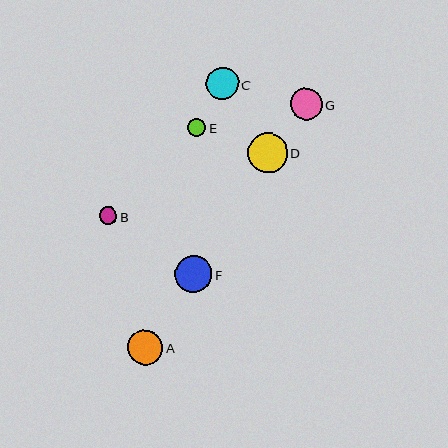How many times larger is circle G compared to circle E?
Circle G is approximately 1.8 times the size of circle E.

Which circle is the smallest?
Circle B is the smallest with a size of approximately 18 pixels.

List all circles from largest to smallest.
From largest to smallest: D, F, A, C, G, E, B.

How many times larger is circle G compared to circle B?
Circle G is approximately 1.8 times the size of circle B.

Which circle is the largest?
Circle D is the largest with a size of approximately 40 pixels.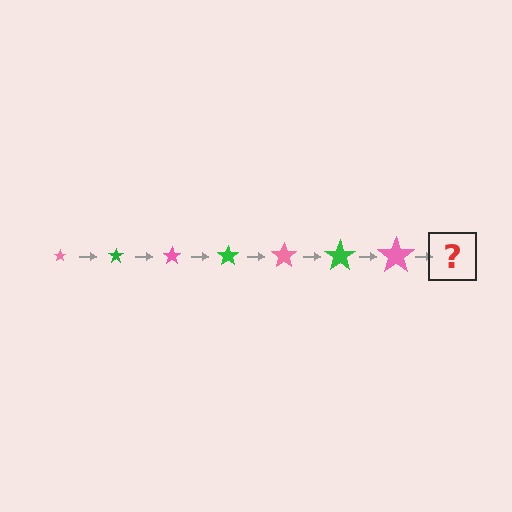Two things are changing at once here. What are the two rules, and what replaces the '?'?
The two rules are that the star grows larger each step and the color cycles through pink and green. The '?' should be a green star, larger than the previous one.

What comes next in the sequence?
The next element should be a green star, larger than the previous one.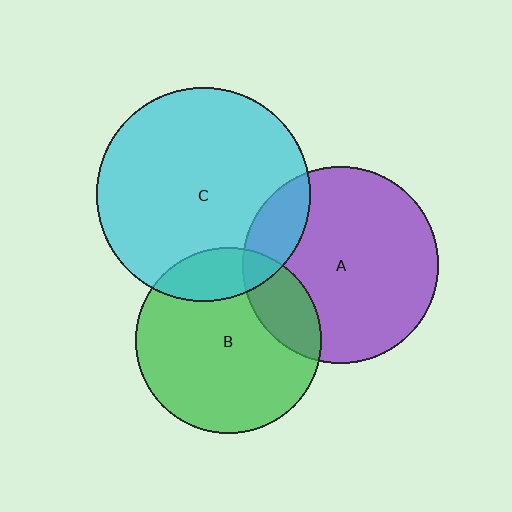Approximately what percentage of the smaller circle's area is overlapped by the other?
Approximately 20%.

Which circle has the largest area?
Circle C (cyan).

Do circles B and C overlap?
Yes.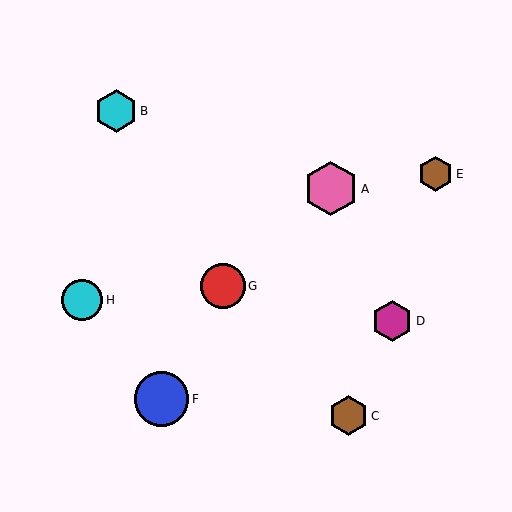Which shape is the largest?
The blue circle (labeled F) is the largest.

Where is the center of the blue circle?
The center of the blue circle is at (161, 399).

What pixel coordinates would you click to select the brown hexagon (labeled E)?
Click at (436, 174) to select the brown hexagon E.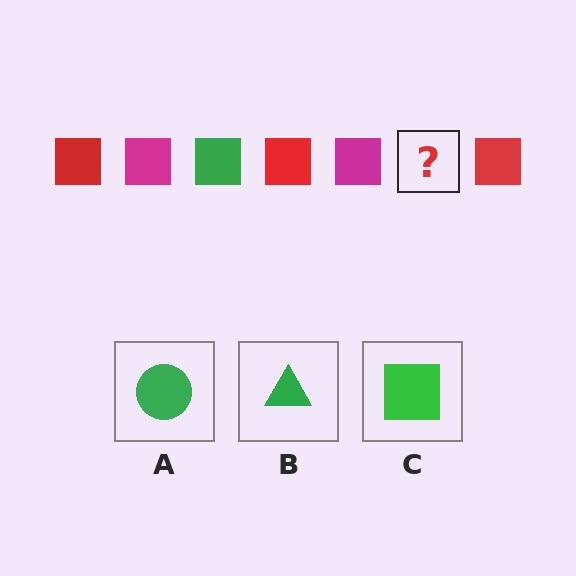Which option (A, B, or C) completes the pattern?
C.